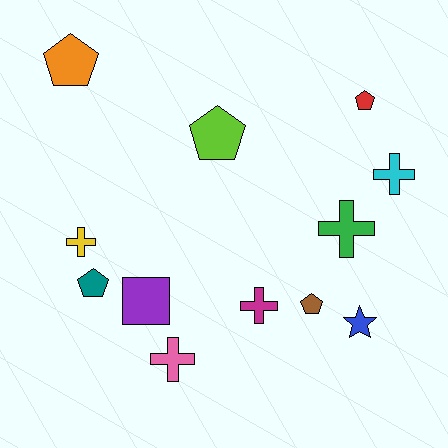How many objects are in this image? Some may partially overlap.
There are 12 objects.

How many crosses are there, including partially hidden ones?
There are 5 crosses.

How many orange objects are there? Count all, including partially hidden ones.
There is 1 orange object.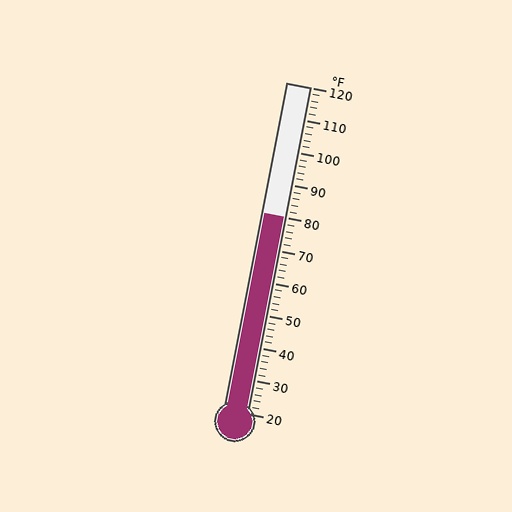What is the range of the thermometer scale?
The thermometer scale ranges from 20°F to 120°F.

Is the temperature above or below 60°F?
The temperature is above 60°F.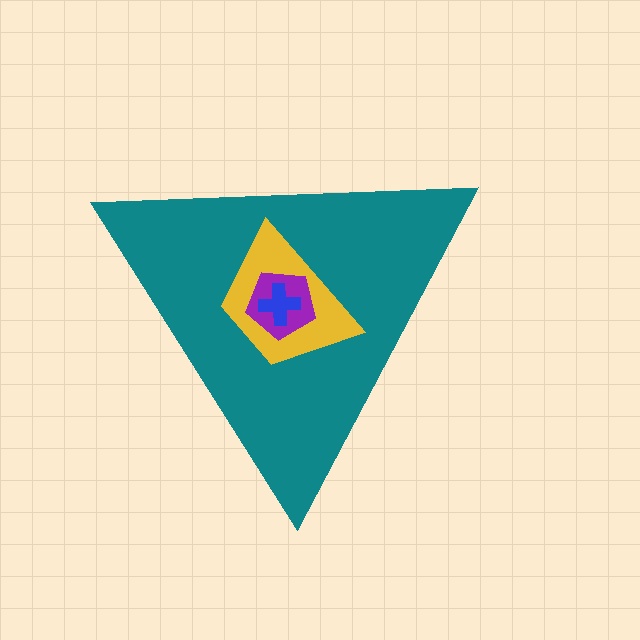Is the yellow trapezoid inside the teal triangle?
Yes.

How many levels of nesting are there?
4.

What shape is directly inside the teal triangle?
The yellow trapezoid.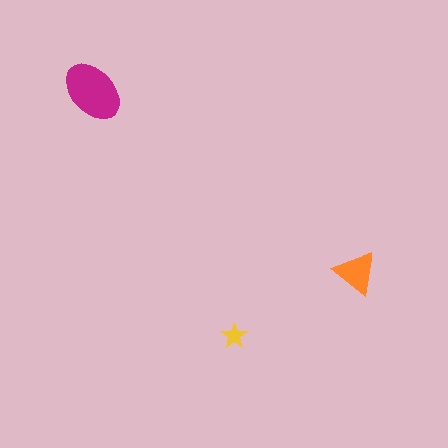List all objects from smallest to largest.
The yellow star, the orange triangle, the magenta ellipse.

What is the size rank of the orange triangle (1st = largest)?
2nd.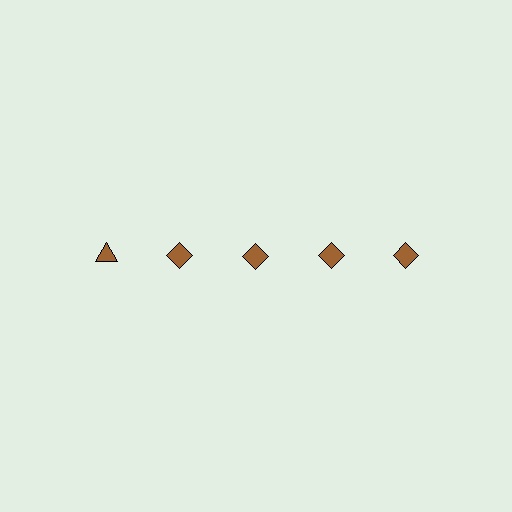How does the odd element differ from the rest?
It has a different shape: triangle instead of diamond.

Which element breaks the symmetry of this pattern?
The brown triangle in the top row, leftmost column breaks the symmetry. All other shapes are brown diamonds.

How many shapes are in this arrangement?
There are 5 shapes arranged in a grid pattern.